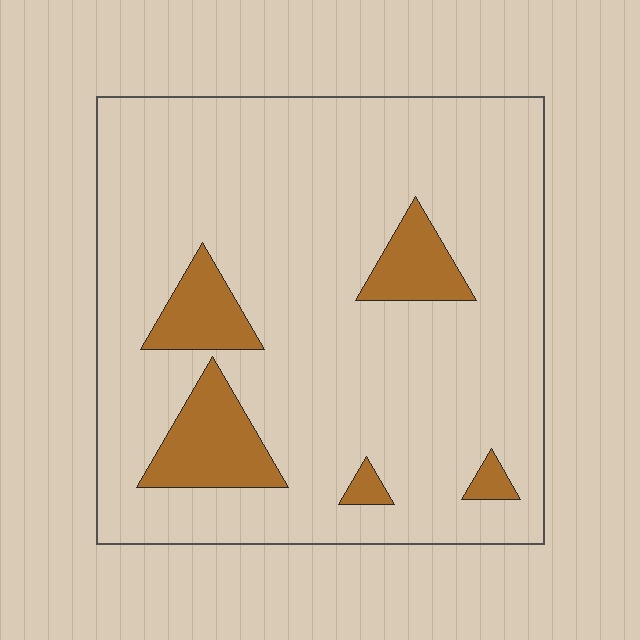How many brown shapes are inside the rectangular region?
5.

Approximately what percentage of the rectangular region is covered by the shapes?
Approximately 15%.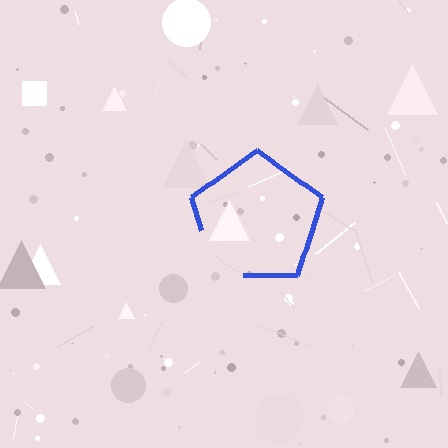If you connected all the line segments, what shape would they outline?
They would outline a pentagon.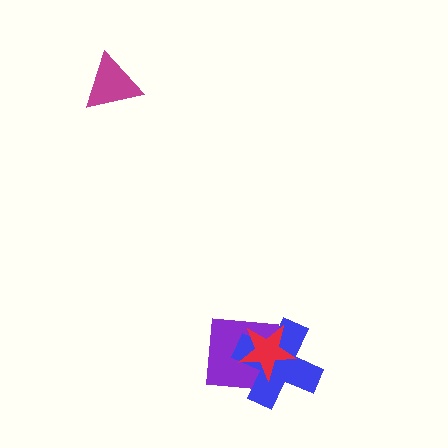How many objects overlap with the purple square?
2 objects overlap with the purple square.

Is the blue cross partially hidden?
Yes, it is partially covered by another shape.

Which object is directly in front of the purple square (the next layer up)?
The blue cross is directly in front of the purple square.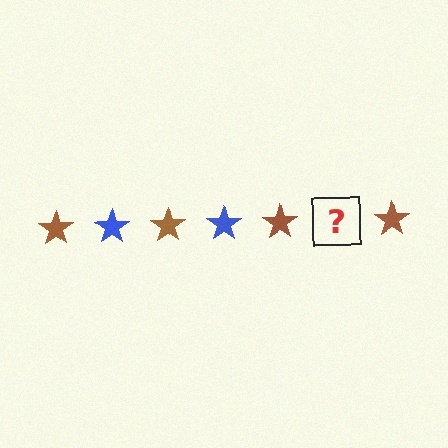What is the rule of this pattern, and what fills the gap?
The rule is that the pattern cycles through brown, blue stars. The gap should be filled with a blue star.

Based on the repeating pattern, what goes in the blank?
The blank should be a blue star.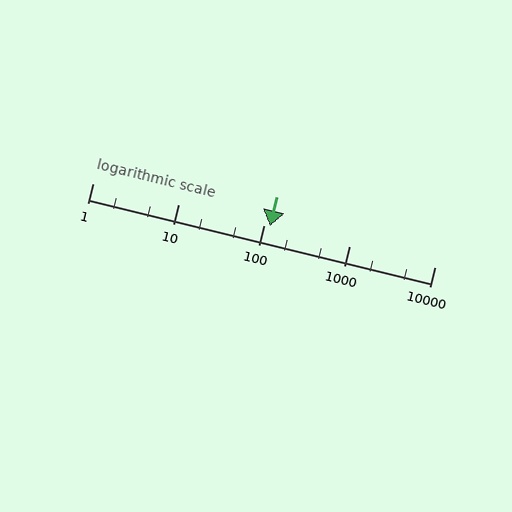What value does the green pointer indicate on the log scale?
The pointer indicates approximately 120.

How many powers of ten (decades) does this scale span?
The scale spans 4 decades, from 1 to 10000.